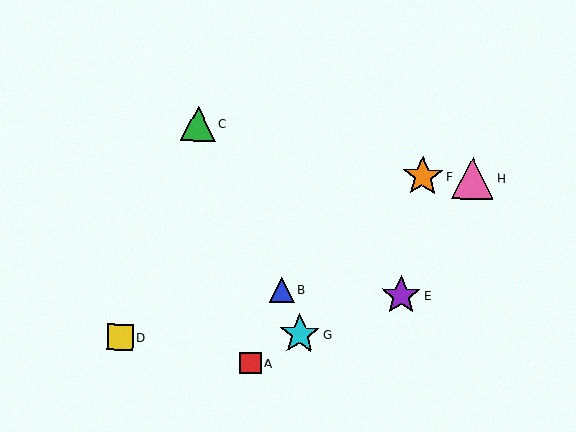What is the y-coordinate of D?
Object D is at y≈338.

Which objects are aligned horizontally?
Objects F, H are aligned horizontally.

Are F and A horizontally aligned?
No, F is at y≈177 and A is at y≈363.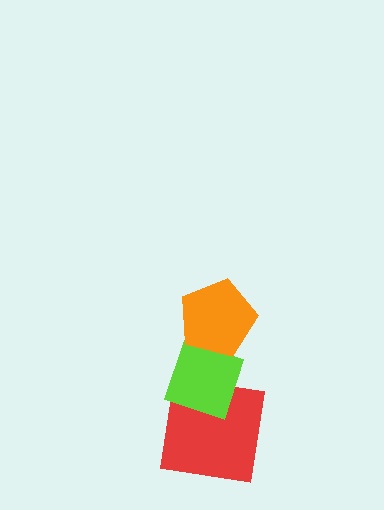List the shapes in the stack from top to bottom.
From top to bottom: the orange pentagon, the lime diamond, the red square.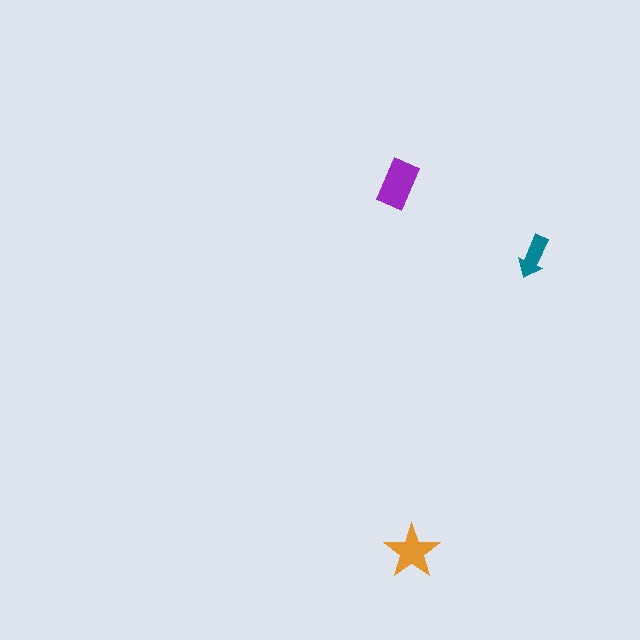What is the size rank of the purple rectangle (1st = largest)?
1st.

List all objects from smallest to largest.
The teal arrow, the orange star, the purple rectangle.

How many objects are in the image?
There are 3 objects in the image.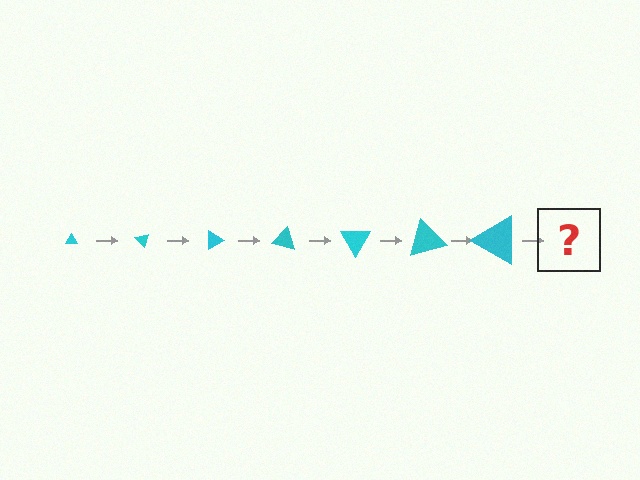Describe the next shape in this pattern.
It should be a triangle, larger than the previous one and rotated 315 degrees from the start.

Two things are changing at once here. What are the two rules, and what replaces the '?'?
The two rules are that the triangle grows larger each step and it rotates 45 degrees each step. The '?' should be a triangle, larger than the previous one and rotated 315 degrees from the start.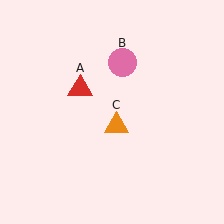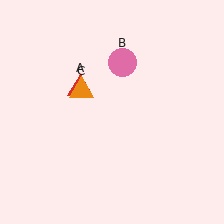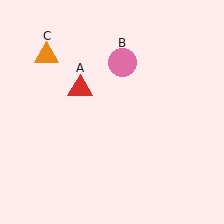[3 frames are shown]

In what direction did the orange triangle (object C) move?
The orange triangle (object C) moved up and to the left.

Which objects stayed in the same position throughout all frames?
Red triangle (object A) and pink circle (object B) remained stationary.